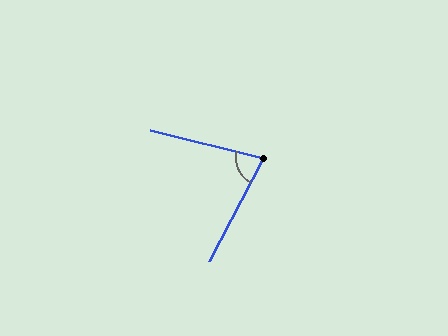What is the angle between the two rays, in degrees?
Approximately 76 degrees.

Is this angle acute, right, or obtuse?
It is acute.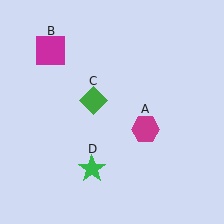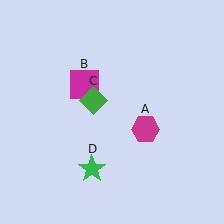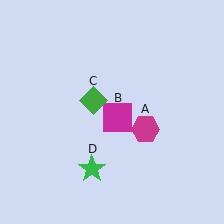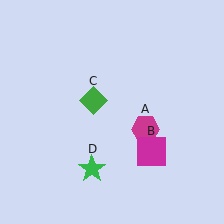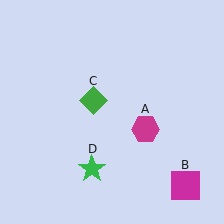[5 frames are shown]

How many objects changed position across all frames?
1 object changed position: magenta square (object B).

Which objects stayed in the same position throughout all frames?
Magenta hexagon (object A) and green diamond (object C) and green star (object D) remained stationary.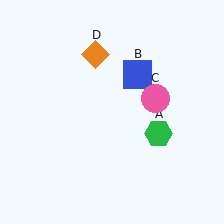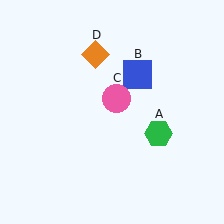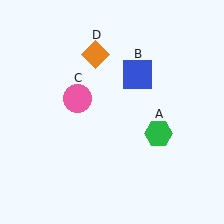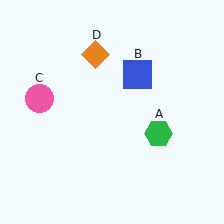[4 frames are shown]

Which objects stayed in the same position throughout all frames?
Green hexagon (object A) and blue square (object B) and orange diamond (object D) remained stationary.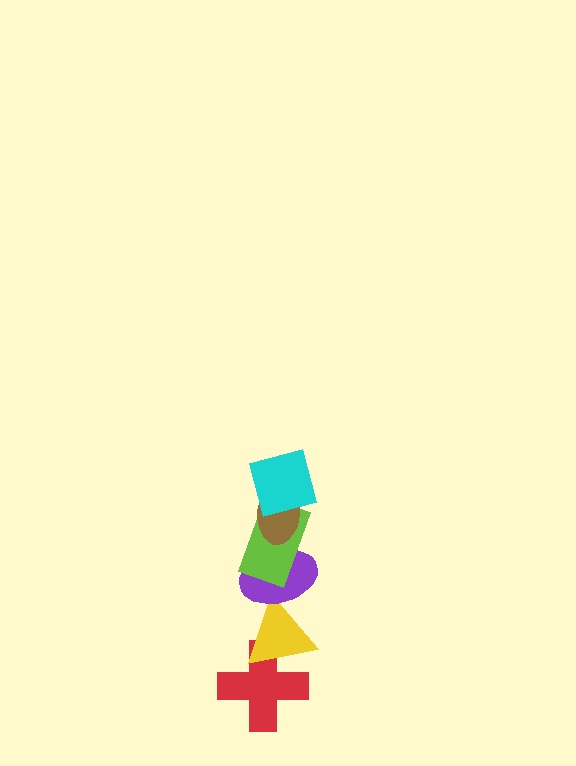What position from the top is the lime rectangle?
The lime rectangle is 3rd from the top.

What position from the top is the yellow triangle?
The yellow triangle is 5th from the top.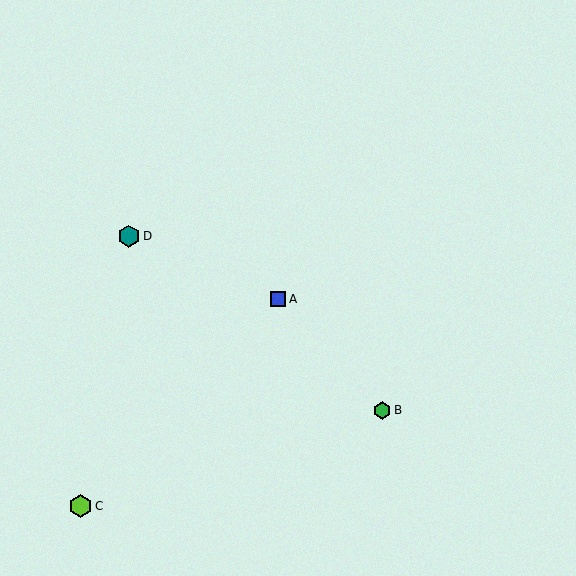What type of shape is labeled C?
Shape C is a lime hexagon.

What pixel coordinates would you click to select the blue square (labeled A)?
Click at (278, 299) to select the blue square A.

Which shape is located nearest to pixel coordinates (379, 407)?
The green hexagon (labeled B) at (382, 410) is nearest to that location.